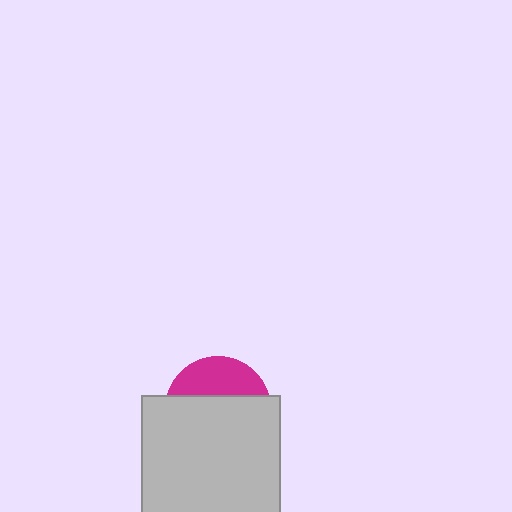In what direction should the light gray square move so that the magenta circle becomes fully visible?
The light gray square should move down. That is the shortest direction to clear the overlap and leave the magenta circle fully visible.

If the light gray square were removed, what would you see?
You would see the complete magenta circle.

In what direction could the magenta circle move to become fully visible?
The magenta circle could move up. That would shift it out from behind the light gray square entirely.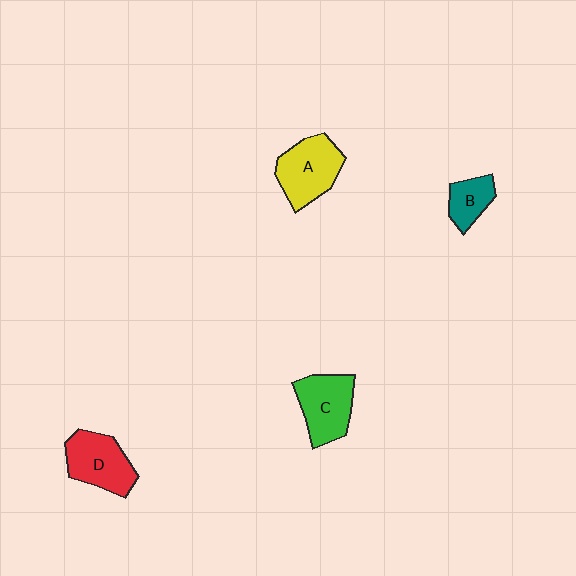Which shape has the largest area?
Shape A (yellow).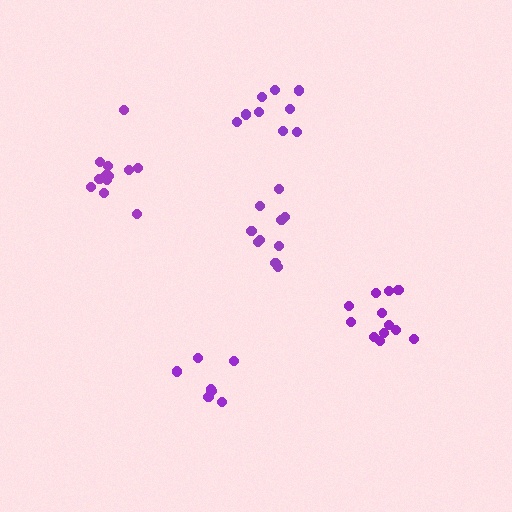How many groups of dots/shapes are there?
There are 5 groups.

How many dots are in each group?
Group 1: 10 dots, Group 2: 12 dots, Group 3: 7 dots, Group 4: 12 dots, Group 5: 9 dots (50 total).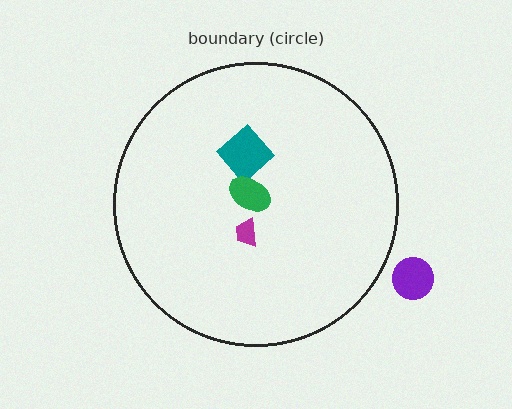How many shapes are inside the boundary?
3 inside, 1 outside.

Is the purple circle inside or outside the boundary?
Outside.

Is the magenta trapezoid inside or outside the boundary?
Inside.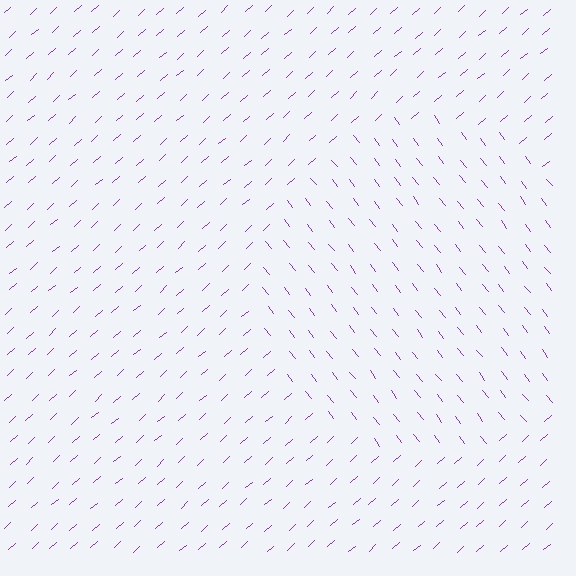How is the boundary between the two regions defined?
The boundary is defined purely by a change in line orientation (approximately 86 degrees difference). All lines are the same color and thickness.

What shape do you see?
I see a circle.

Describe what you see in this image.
The image is filled with small purple line segments. A circle region in the image has lines oriented differently from the surrounding lines, creating a visible texture boundary.